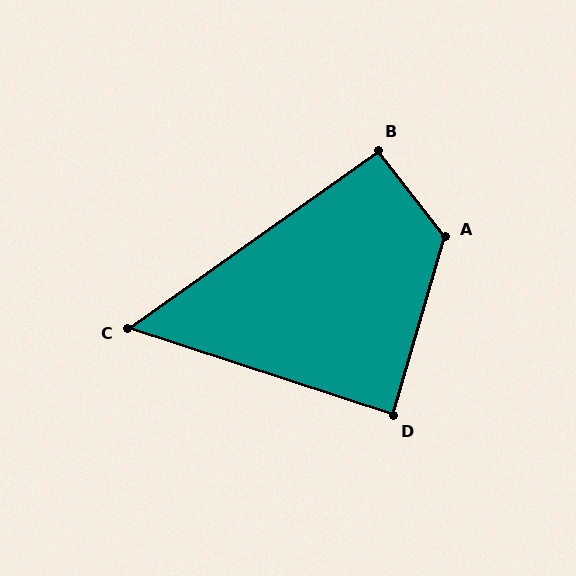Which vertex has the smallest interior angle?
C, at approximately 54 degrees.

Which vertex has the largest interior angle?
A, at approximately 126 degrees.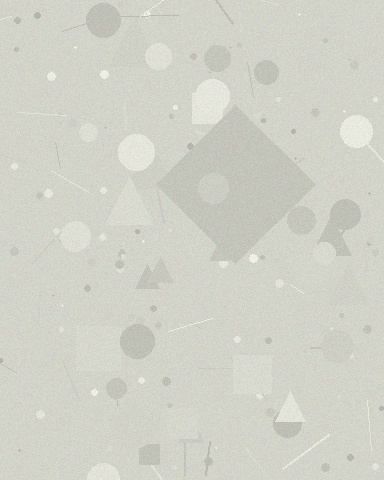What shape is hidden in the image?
A diamond is hidden in the image.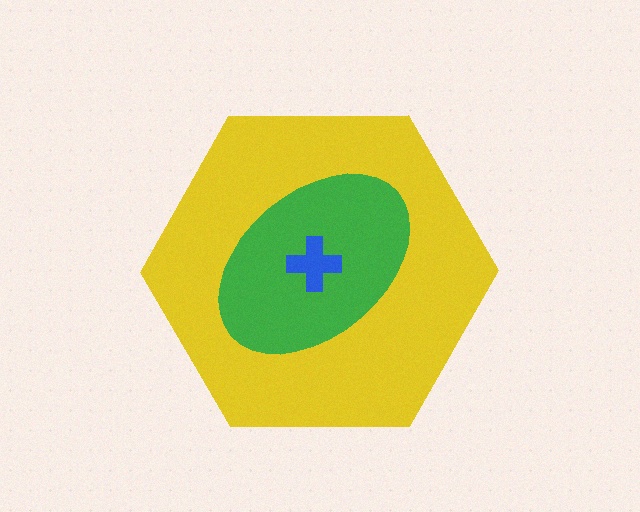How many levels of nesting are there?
3.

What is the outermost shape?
The yellow hexagon.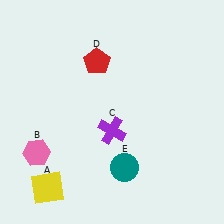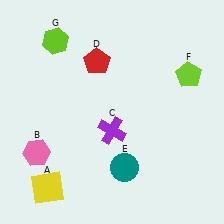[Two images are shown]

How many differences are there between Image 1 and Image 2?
There are 2 differences between the two images.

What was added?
A lime pentagon (F), a lime hexagon (G) were added in Image 2.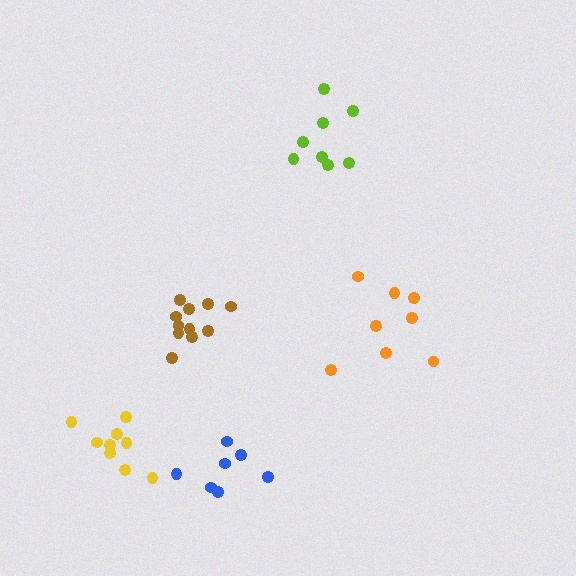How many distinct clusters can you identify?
There are 5 distinct clusters.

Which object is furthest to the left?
The yellow cluster is leftmost.